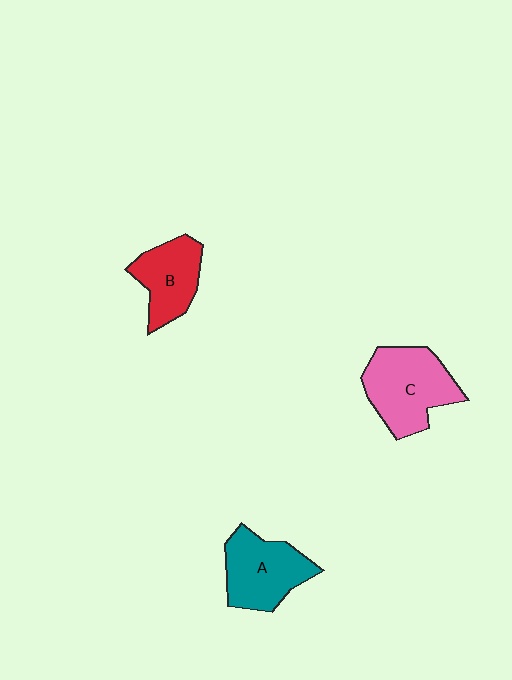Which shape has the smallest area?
Shape B (red).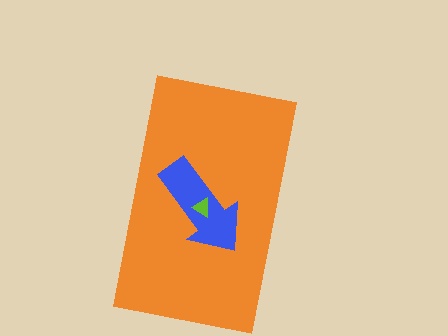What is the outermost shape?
The orange rectangle.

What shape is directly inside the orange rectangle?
The blue arrow.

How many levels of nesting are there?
3.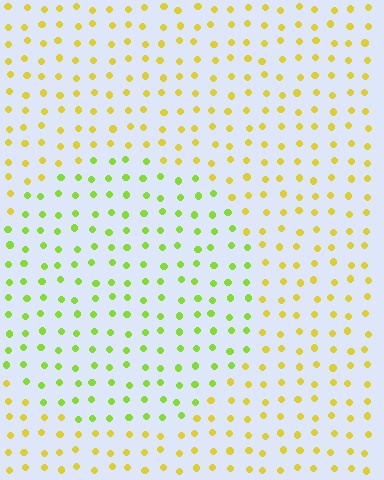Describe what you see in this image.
The image is filled with small yellow elements in a uniform arrangement. A circle-shaped region is visible where the elements are tinted to a slightly different hue, forming a subtle color boundary.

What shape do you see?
I see a circle.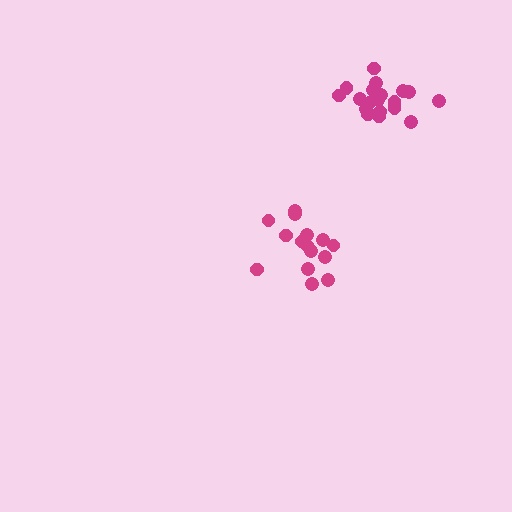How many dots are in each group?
Group 1: 15 dots, Group 2: 20 dots (35 total).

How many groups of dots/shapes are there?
There are 2 groups.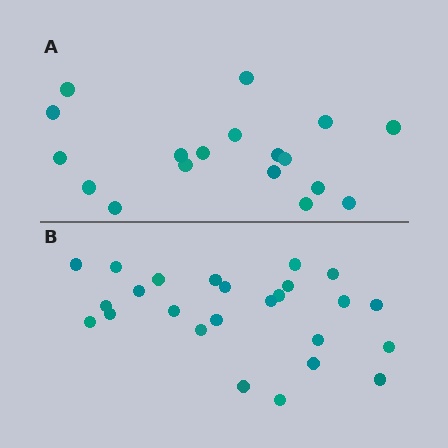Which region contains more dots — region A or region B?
Region B (the bottom region) has more dots.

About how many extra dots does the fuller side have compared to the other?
Region B has roughly 8 or so more dots than region A.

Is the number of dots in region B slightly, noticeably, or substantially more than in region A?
Region B has noticeably more, but not dramatically so. The ratio is roughly 1.4 to 1.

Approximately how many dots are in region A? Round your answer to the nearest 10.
About 20 dots. (The exact count is 18, which rounds to 20.)